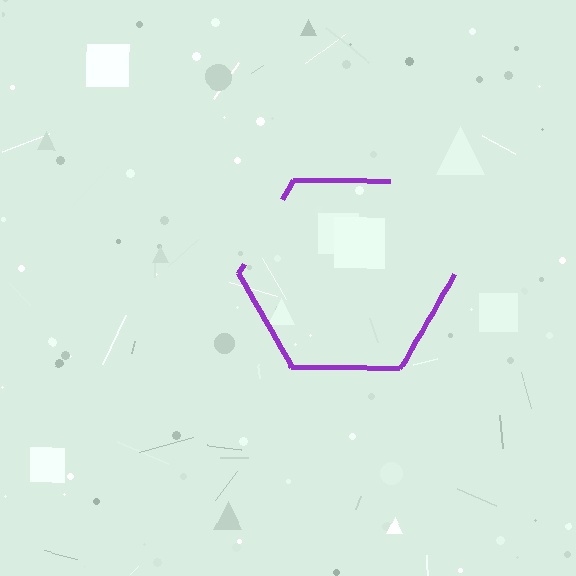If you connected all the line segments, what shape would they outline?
They would outline a hexagon.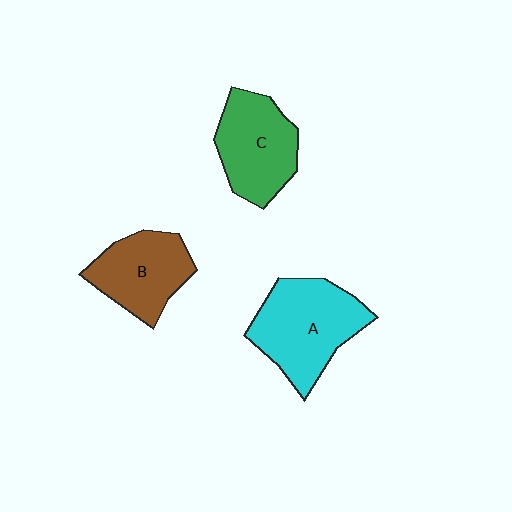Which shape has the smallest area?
Shape B (brown).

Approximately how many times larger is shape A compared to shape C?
Approximately 1.2 times.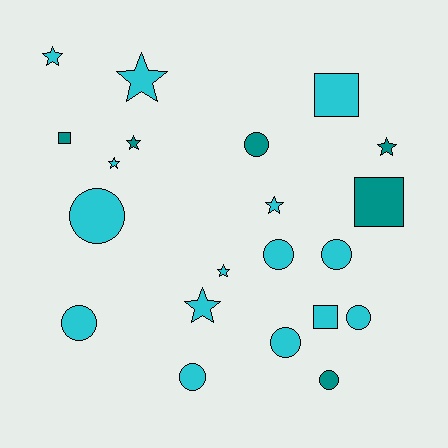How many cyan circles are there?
There are 7 cyan circles.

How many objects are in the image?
There are 21 objects.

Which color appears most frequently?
Cyan, with 15 objects.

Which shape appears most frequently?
Circle, with 9 objects.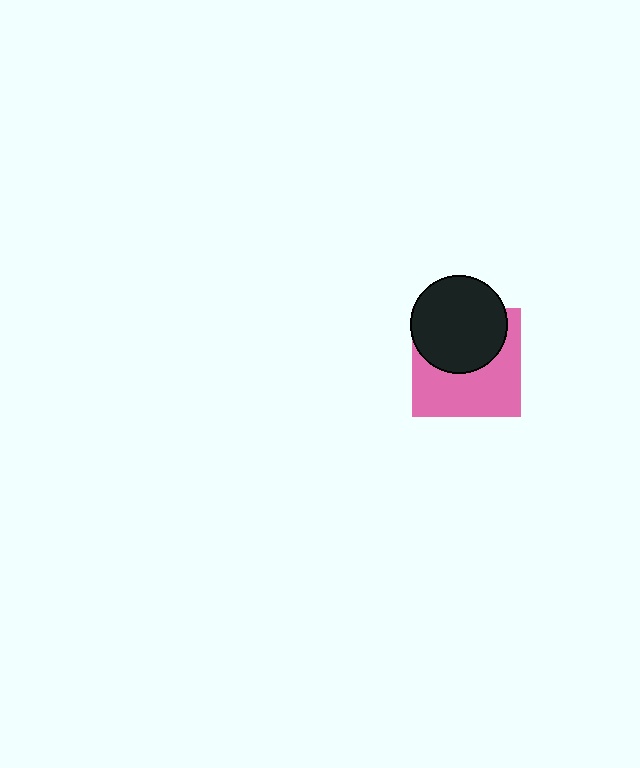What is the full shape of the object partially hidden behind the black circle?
The partially hidden object is a pink square.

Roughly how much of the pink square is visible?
About half of it is visible (roughly 55%).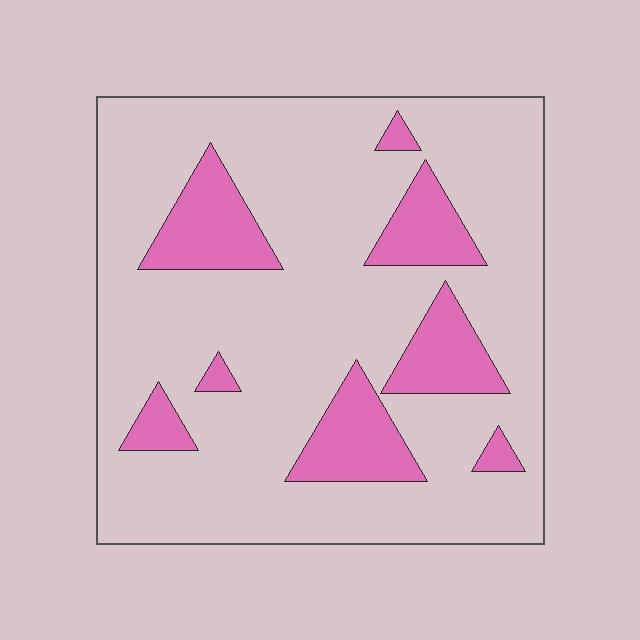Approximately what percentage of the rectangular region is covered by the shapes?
Approximately 20%.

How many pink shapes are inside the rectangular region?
8.